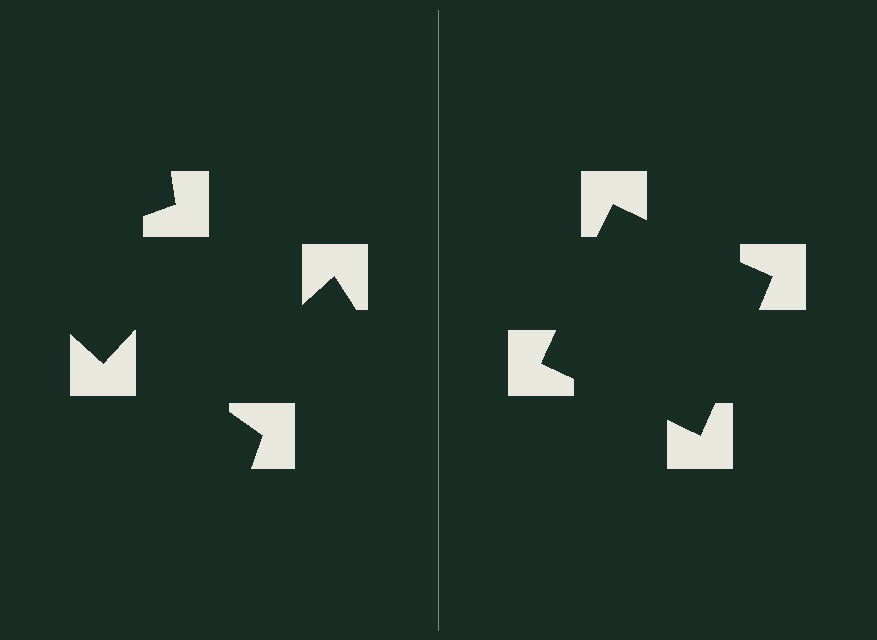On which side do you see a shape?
An illusory square appears on the right side. On the left side the wedge cuts are rotated, so no coherent shape forms.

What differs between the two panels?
The notched squares are positioned identically on both sides; only the wedge orientations differ. On the right they align to a square; on the left they are misaligned.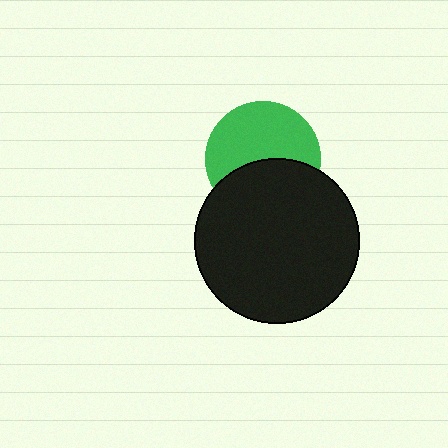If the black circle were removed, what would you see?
You would see the complete green circle.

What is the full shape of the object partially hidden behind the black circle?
The partially hidden object is a green circle.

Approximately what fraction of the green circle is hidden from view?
Roughly 42% of the green circle is hidden behind the black circle.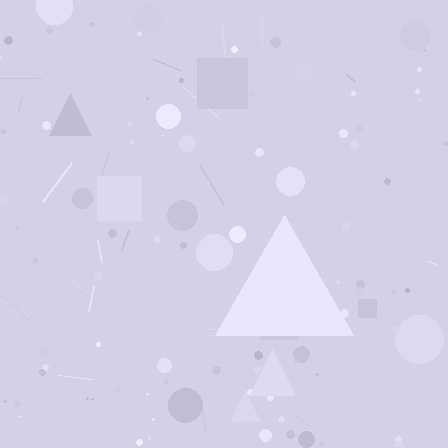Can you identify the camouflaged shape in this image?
The camouflaged shape is a triangle.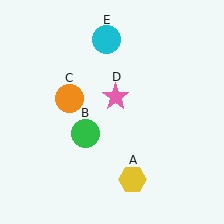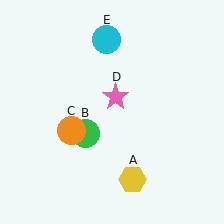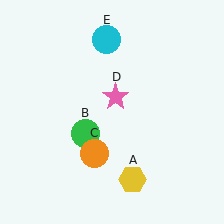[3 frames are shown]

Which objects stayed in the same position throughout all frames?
Yellow hexagon (object A) and green circle (object B) and pink star (object D) and cyan circle (object E) remained stationary.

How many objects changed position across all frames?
1 object changed position: orange circle (object C).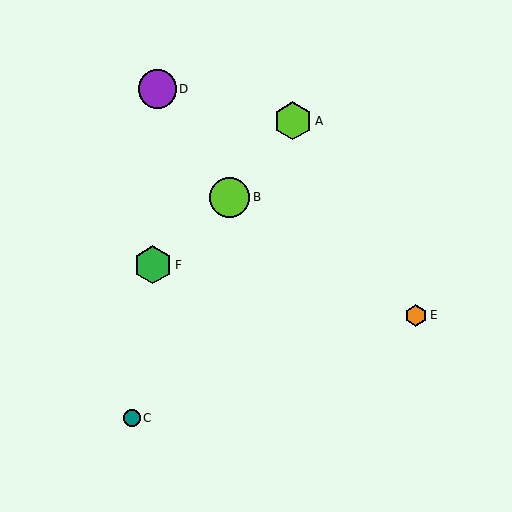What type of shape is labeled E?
Shape E is an orange hexagon.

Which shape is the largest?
The lime circle (labeled B) is the largest.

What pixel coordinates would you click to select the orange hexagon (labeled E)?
Click at (416, 315) to select the orange hexagon E.